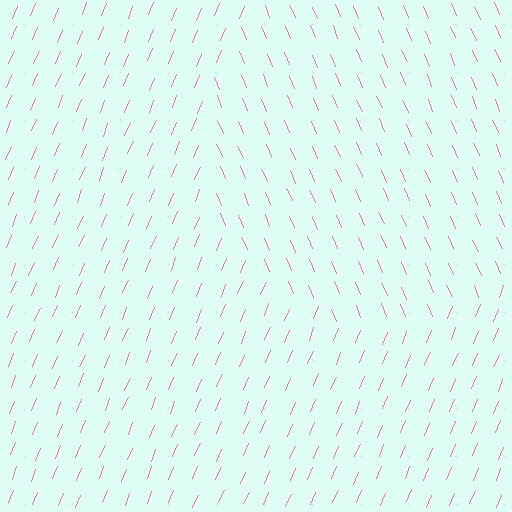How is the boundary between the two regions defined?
The boundary is defined purely by a change in line orientation (approximately 45 degrees difference). All lines are the same color and thickness.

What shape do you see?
I see a circle.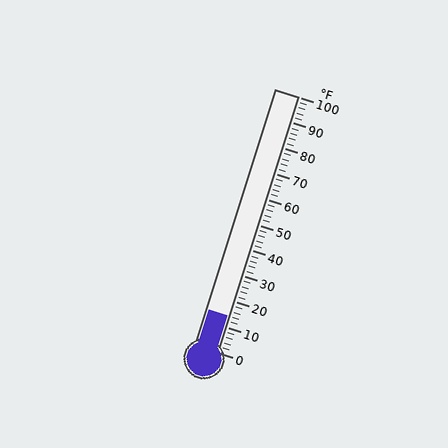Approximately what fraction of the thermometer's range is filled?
The thermometer is filled to approximately 15% of its range.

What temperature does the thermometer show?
The thermometer shows approximately 14°F.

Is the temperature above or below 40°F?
The temperature is below 40°F.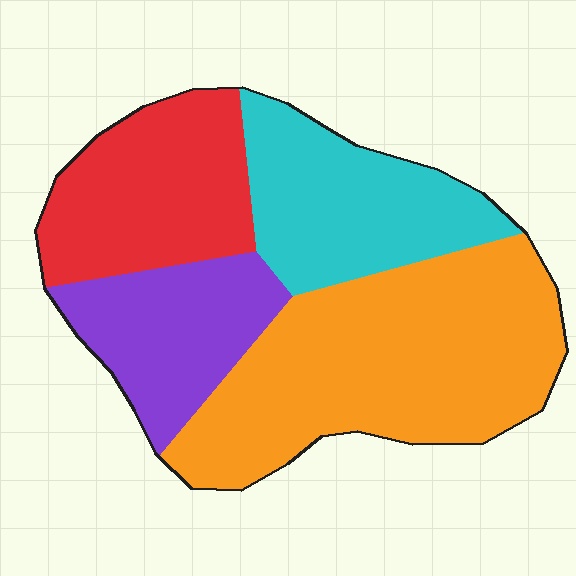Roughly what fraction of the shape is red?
Red covers about 20% of the shape.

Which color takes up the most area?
Orange, at roughly 40%.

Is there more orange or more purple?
Orange.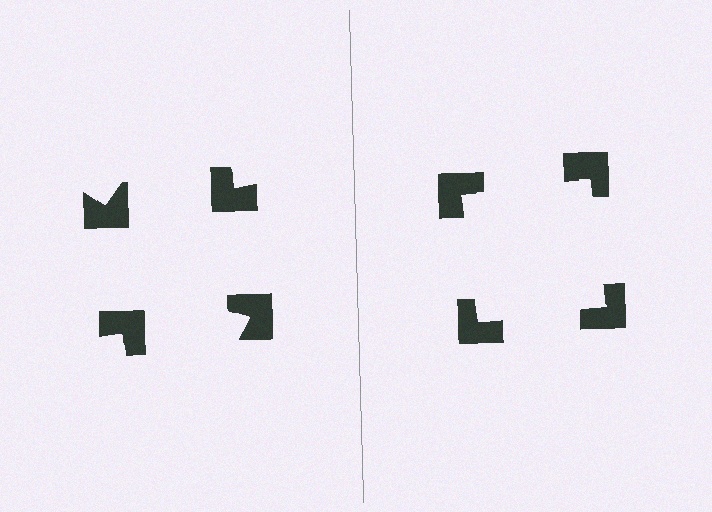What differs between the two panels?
The notched squares are positioned identically on both sides; only the wedge orientations differ. On the right they align to a square; on the left they are misaligned.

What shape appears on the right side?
An illusory square.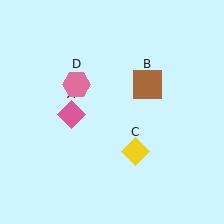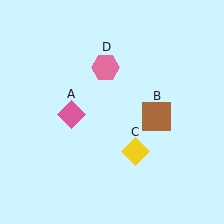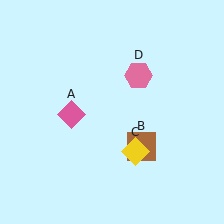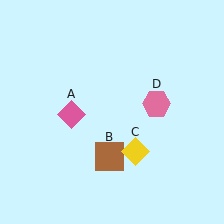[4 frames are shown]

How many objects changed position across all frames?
2 objects changed position: brown square (object B), pink hexagon (object D).